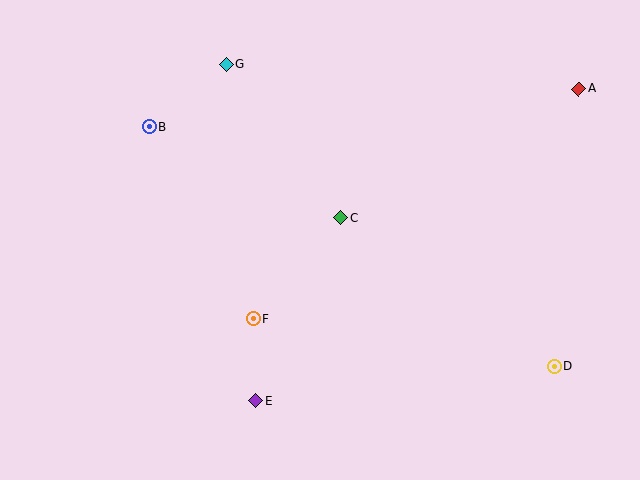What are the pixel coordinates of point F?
Point F is at (254, 319).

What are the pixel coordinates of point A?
Point A is at (579, 89).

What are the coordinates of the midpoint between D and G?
The midpoint between D and G is at (390, 215).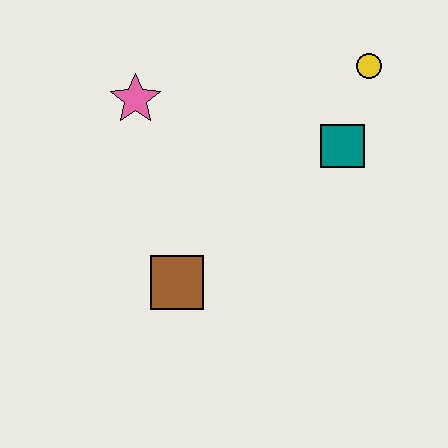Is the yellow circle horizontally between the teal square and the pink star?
No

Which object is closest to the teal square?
The yellow circle is closest to the teal square.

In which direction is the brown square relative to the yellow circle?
The brown square is below the yellow circle.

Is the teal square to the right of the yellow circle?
No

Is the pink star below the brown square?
No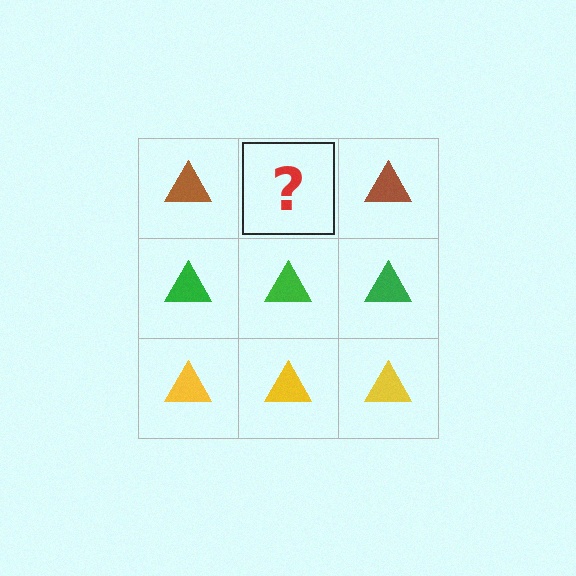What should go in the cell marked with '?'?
The missing cell should contain a brown triangle.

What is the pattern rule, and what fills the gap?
The rule is that each row has a consistent color. The gap should be filled with a brown triangle.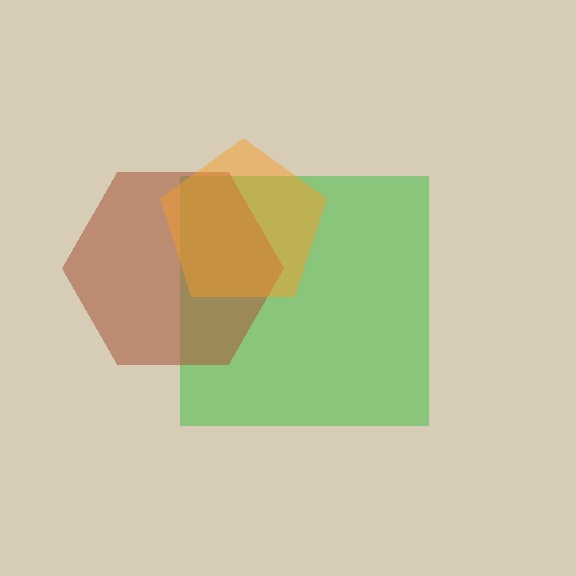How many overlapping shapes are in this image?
There are 3 overlapping shapes in the image.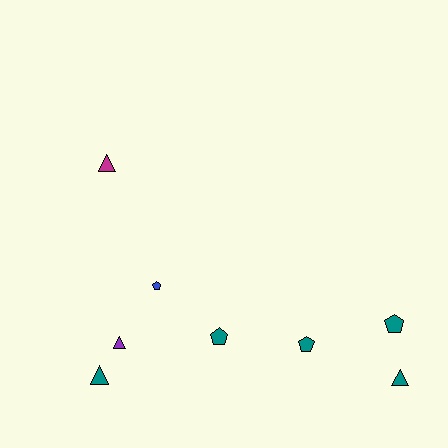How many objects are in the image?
There are 8 objects.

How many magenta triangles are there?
There is 1 magenta triangle.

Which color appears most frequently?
Teal, with 5 objects.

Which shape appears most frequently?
Pentagon, with 4 objects.